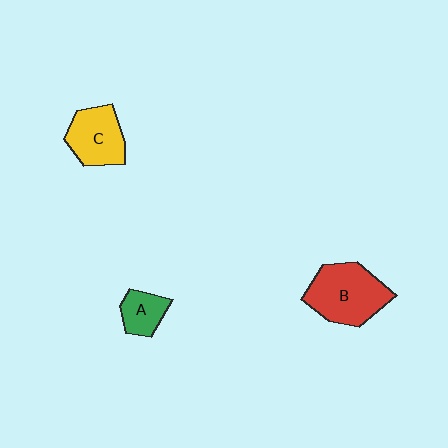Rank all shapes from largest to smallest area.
From largest to smallest: B (red), C (yellow), A (green).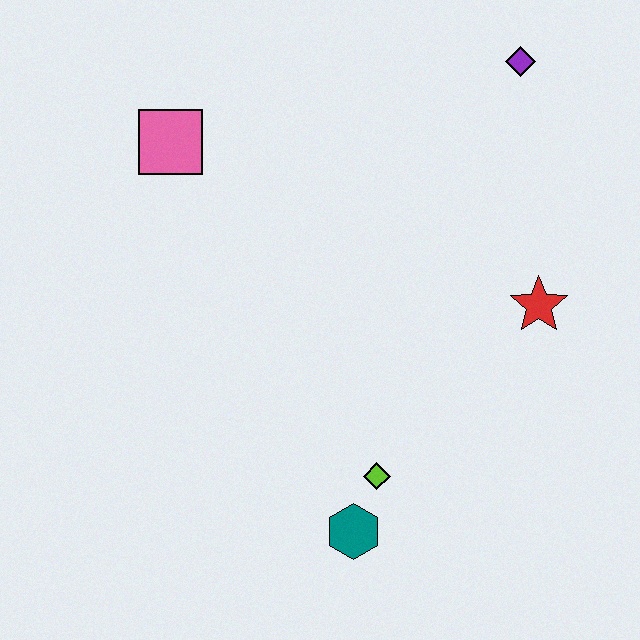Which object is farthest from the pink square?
The teal hexagon is farthest from the pink square.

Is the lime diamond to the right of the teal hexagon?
Yes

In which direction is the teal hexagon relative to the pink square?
The teal hexagon is below the pink square.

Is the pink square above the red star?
Yes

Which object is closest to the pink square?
The purple diamond is closest to the pink square.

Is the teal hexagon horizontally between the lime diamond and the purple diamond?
No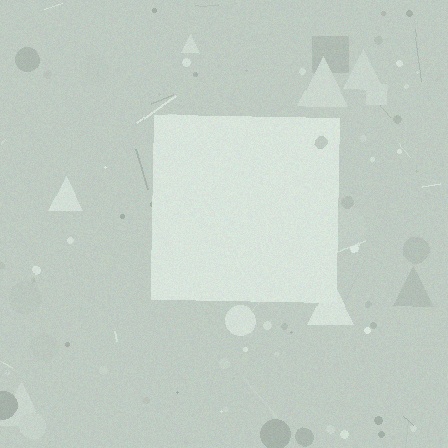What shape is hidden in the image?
A square is hidden in the image.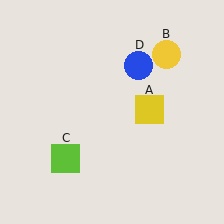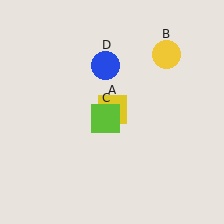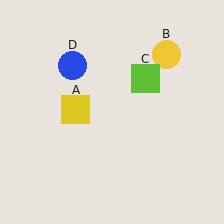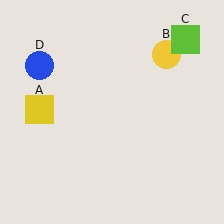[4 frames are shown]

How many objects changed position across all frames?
3 objects changed position: yellow square (object A), lime square (object C), blue circle (object D).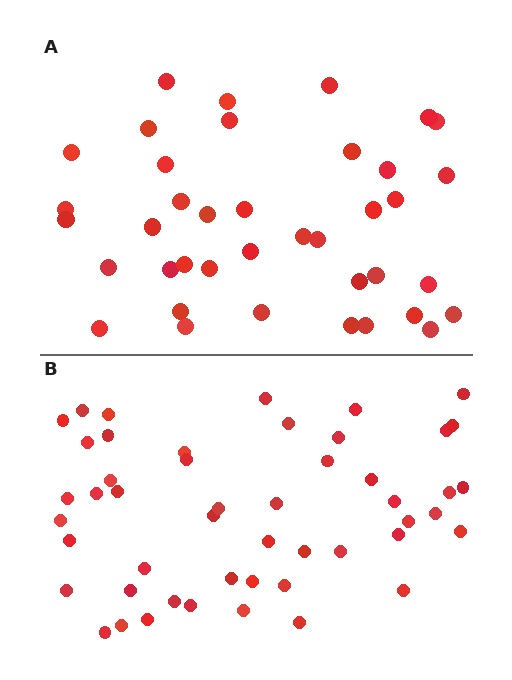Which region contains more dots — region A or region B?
Region B (the bottom region) has more dots.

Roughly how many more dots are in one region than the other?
Region B has roughly 10 or so more dots than region A.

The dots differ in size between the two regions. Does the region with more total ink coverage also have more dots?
No. Region A has more total ink coverage because its dots are larger, but region B actually contains more individual dots. Total area can be misleading — the number of items is what matters here.